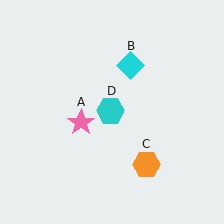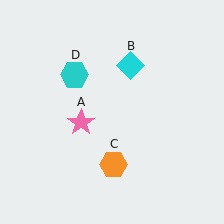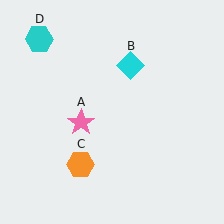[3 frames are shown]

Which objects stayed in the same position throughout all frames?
Pink star (object A) and cyan diamond (object B) remained stationary.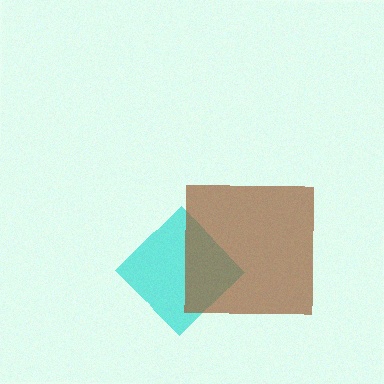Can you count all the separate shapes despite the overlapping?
Yes, there are 2 separate shapes.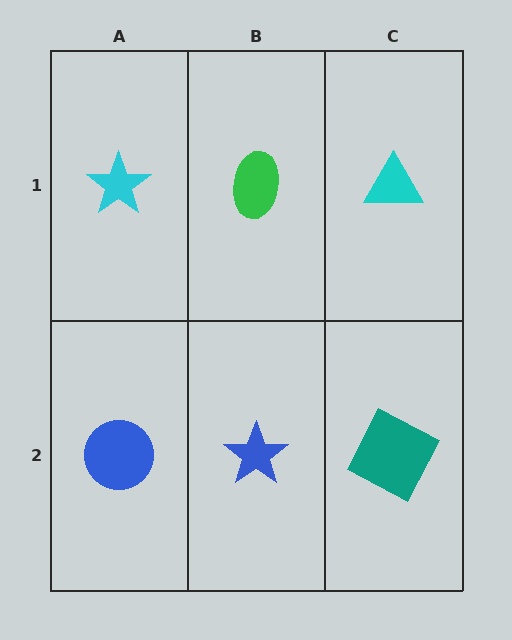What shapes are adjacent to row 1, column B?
A blue star (row 2, column B), a cyan star (row 1, column A), a cyan triangle (row 1, column C).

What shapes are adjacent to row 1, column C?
A teal square (row 2, column C), a green ellipse (row 1, column B).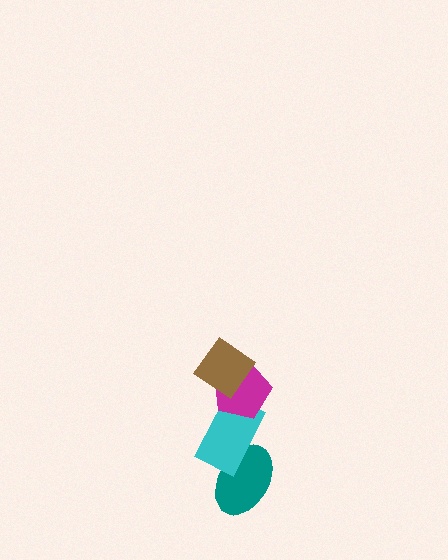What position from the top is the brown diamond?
The brown diamond is 1st from the top.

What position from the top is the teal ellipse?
The teal ellipse is 4th from the top.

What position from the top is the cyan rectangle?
The cyan rectangle is 3rd from the top.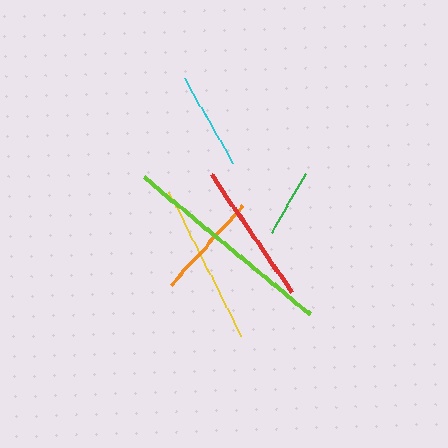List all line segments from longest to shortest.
From longest to shortest: lime, yellow, red, orange, cyan, green.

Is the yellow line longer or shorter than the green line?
The yellow line is longer than the green line.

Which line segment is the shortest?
The green line is the shortest at approximately 68 pixels.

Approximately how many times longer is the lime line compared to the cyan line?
The lime line is approximately 2.2 times the length of the cyan line.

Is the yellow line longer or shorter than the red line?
The yellow line is longer than the red line.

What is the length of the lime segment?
The lime segment is approximately 215 pixels long.